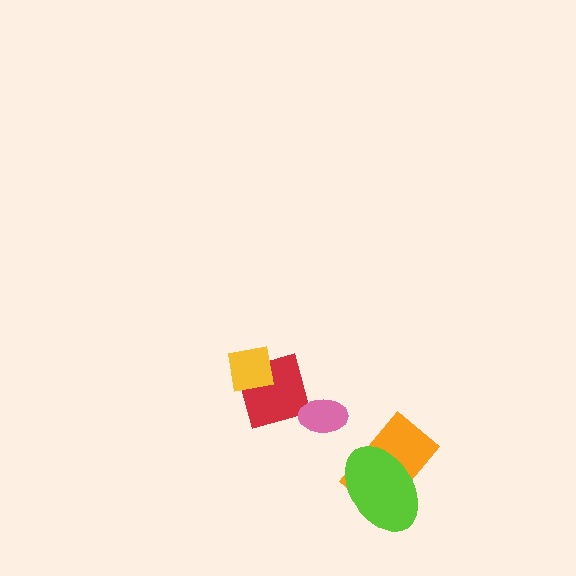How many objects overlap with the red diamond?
2 objects overlap with the red diamond.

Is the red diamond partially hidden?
Yes, it is partially covered by another shape.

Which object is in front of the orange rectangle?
The lime ellipse is in front of the orange rectangle.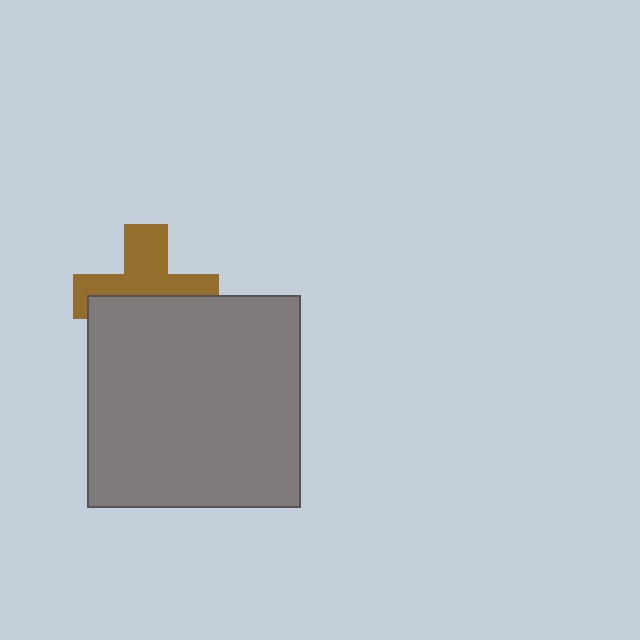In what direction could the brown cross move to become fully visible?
The brown cross could move up. That would shift it out from behind the gray square entirely.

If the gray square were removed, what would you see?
You would see the complete brown cross.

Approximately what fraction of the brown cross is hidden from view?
Roughly 48% of the brown cross is hidden behind the gray square.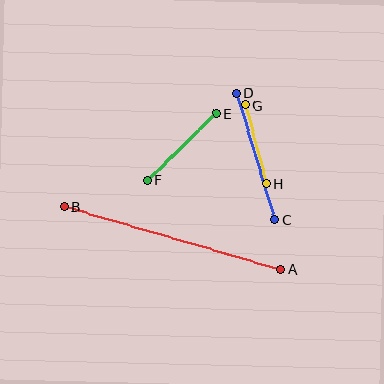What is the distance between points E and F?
The distance is approximately 96 pixels.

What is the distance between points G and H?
The distance is approximately 81 pixels.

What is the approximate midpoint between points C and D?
The midpoint is at approximately (256, 156) pixels.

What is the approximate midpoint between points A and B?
The midpoint is at approximately (172, 238) pixels.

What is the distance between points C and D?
The distance is approximately 132 pixels.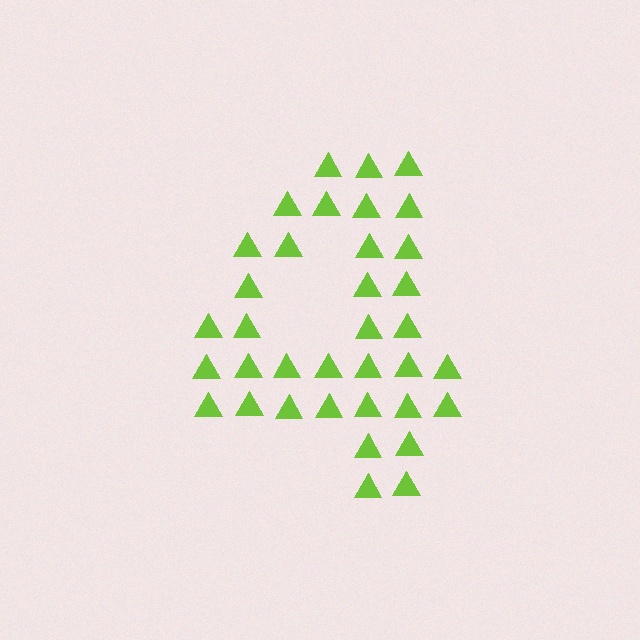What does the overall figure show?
The overall figure shows the digit 4.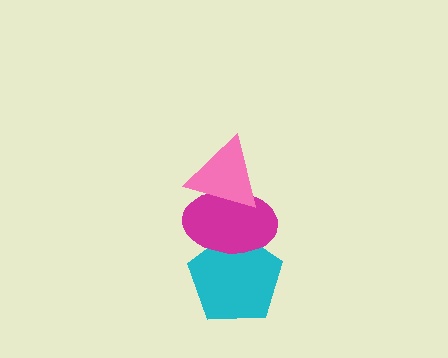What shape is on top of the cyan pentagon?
The magenta ellipse is on top of the cyan pentagon.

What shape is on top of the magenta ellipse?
The pink triangle is on top of the magenta ellipse.